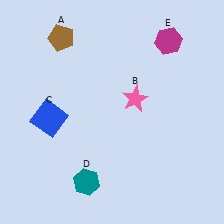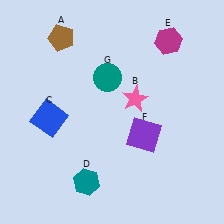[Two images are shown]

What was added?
A purple square (F), a teal circle (G) were added in Image 2.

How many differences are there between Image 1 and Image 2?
There are 2 differences between the two images.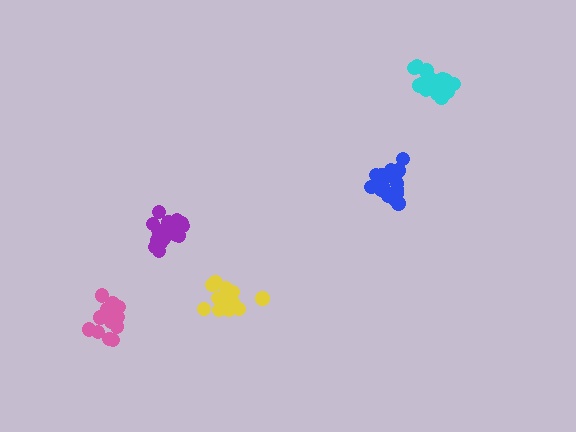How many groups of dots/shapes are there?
There are 5 groups.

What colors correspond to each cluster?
The clusters are colored: purple, cyan, blue, yellow, pink.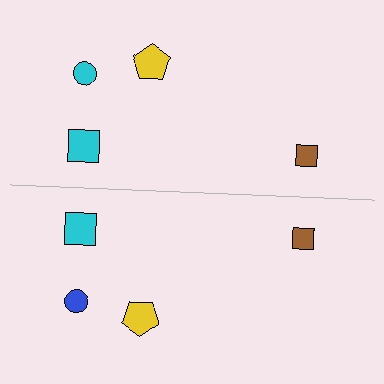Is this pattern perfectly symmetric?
No, the pattern is not perfectly symmetric. The blue circle on the bottom side breaks the symmetry — its mirror counterpart is cyan.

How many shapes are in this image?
There are 8 shapes in this image.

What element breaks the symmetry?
The blue circle on the bottom side breaks the symmetry — its mirror counterpart is cyan.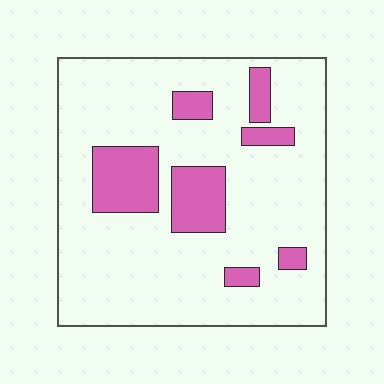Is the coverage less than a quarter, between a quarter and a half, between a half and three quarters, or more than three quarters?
Less than a quarter.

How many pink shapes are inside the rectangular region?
7.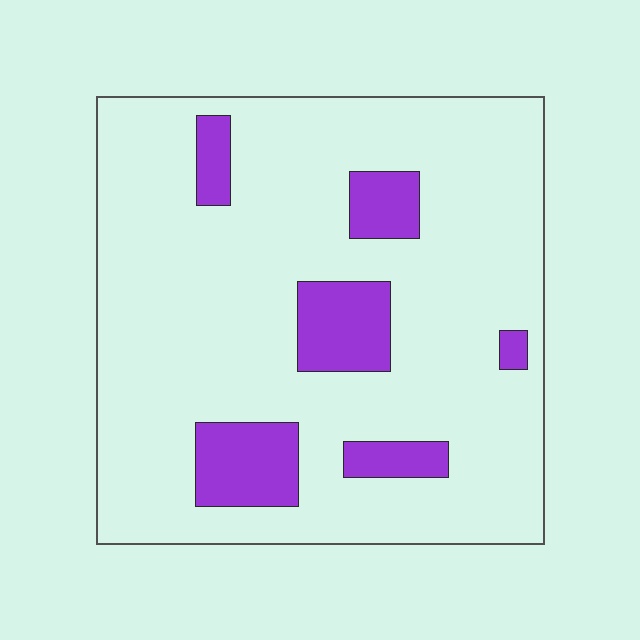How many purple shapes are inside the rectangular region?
6.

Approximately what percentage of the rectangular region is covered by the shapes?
Approximately 15%.